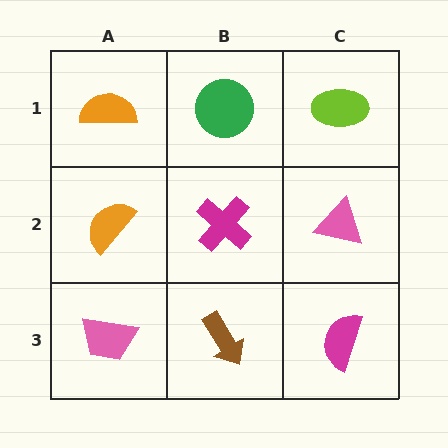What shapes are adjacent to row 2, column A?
An orange semicircle (row 1, column A), a pink trapezoid (row 3, column A), a magenta cross (row 2, column B).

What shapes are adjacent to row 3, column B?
A magenta cross (row 2, column B), a pink trapezoid (row 3, column A), a magenta semicircle (row 3, column C).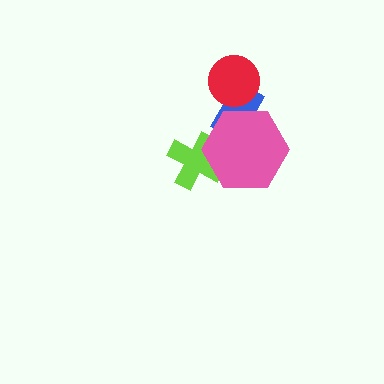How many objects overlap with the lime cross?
1 object overlaps with the lime cross.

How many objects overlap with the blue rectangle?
2 objects overlap with the blue rectangle.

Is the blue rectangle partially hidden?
Yes, it is partially covered by another shape.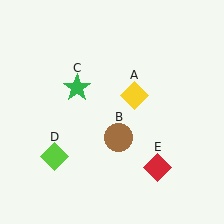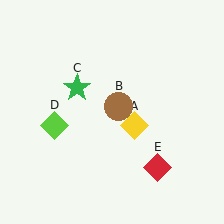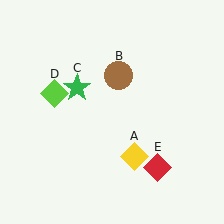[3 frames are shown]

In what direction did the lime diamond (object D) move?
The lime diamond (object D) moved up.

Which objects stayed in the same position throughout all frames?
Green star (object C) and red diamond (object E) remained stationary.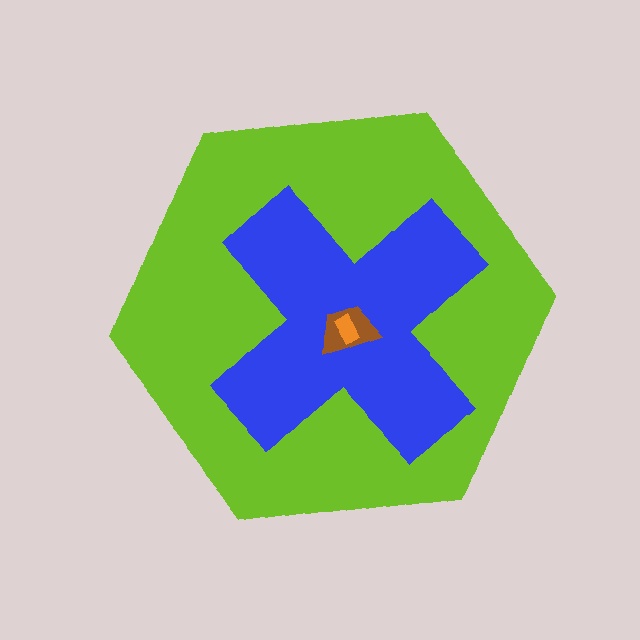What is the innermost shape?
The orange rectangle.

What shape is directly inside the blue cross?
The brown trapezoid.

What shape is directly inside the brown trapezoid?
The orange rectangle.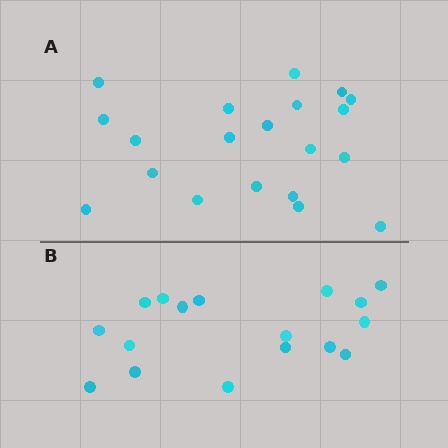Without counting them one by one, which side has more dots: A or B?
Region A (the top region) has more dots.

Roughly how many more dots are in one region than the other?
Region A has just a few more — roughly 2 or 3 more dots than region B.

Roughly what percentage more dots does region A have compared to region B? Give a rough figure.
About 20% more.